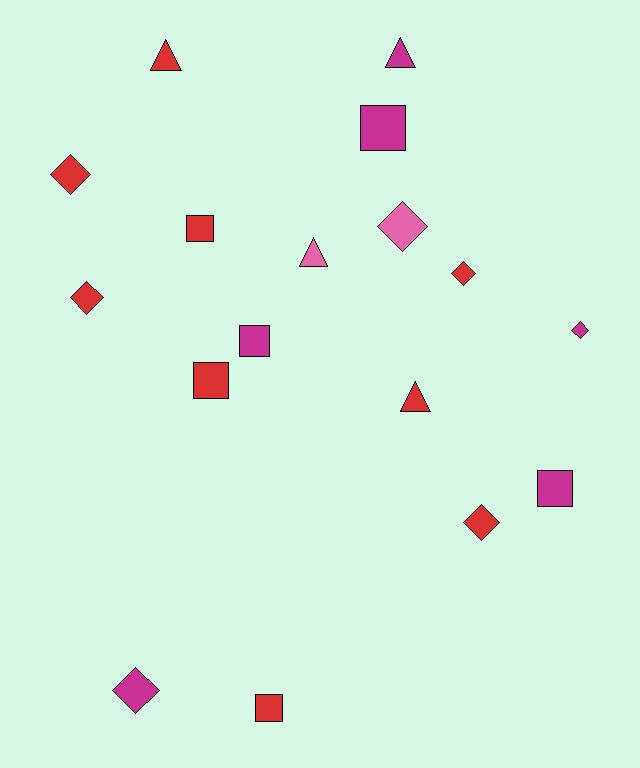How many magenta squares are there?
There are 3 magenta squares.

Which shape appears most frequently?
Diamond, with 7 objects.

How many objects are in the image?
There are 17 objects.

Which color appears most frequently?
Red, with 9 objects.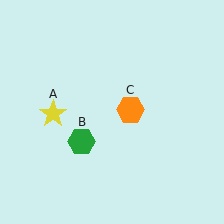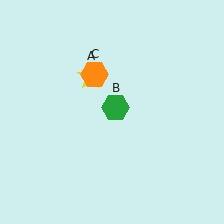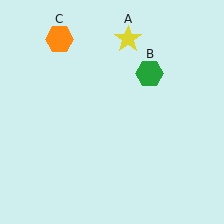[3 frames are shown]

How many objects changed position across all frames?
3 objects changed position: yellow star (object A), green hexagon (object B), orange hexagon (object C).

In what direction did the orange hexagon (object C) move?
The orange hexagon (object C) moved up and to the left.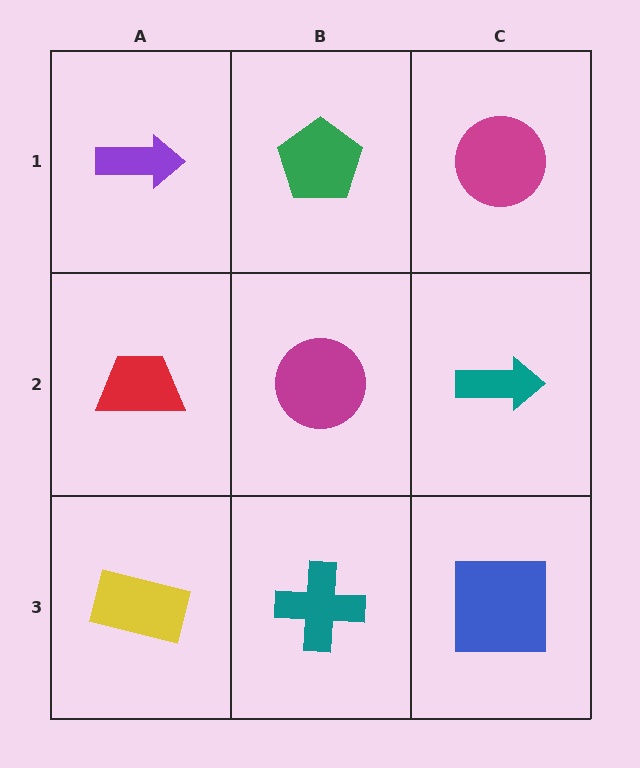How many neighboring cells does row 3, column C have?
2.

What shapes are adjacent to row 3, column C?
A teal arrow (row 2, column C), a teal cross (row 3, column B).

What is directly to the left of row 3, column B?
A yellow rectangle.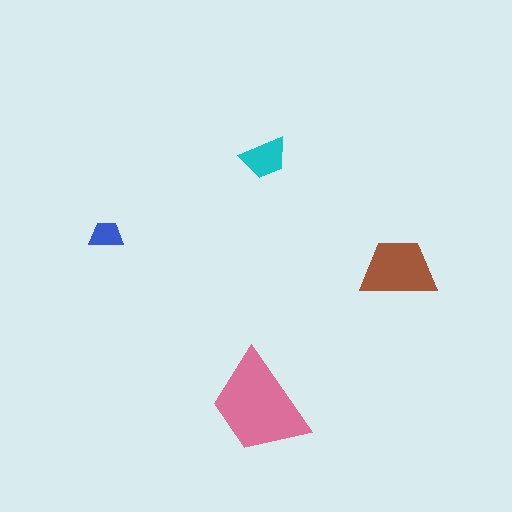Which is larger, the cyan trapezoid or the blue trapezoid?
The cyan one.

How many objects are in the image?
There are 4 objects in the image.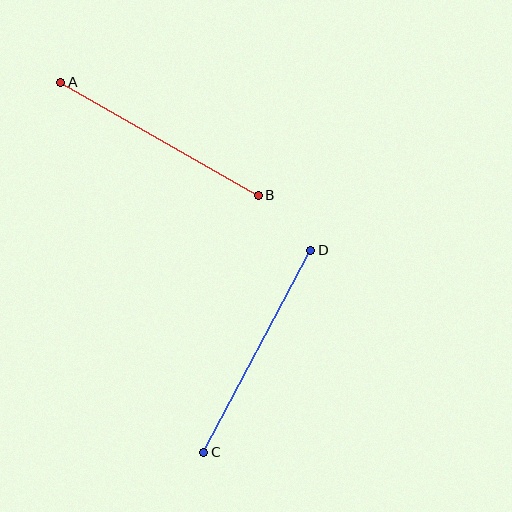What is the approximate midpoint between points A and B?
The midpoint is at approximately (160, 139) pixels.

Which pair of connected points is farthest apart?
Points C and D are farthest apart.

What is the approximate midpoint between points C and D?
The midpoint is at approximately (257, 351) pixels.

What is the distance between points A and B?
The distance is approximately 228 pixels.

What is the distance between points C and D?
The distance is approximately 229 pixels.